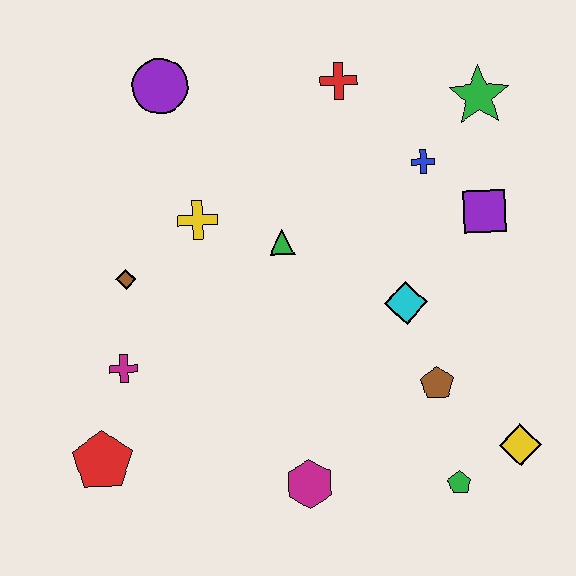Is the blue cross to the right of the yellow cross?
Yes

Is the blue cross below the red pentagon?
No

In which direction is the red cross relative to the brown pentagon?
The red cross is above the brown pentagon.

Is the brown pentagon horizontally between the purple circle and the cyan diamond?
No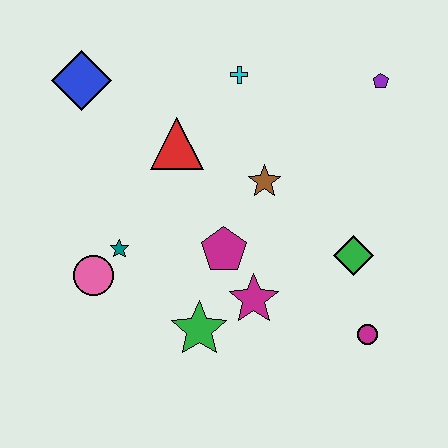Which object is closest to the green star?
The magenta star is closest to the green star.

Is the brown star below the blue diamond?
Yes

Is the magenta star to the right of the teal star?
Yes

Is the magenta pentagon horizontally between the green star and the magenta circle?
Yes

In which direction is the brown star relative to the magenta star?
The brown star is above the magenta star.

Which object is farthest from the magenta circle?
The blue diamond is farthest from the magenta circle.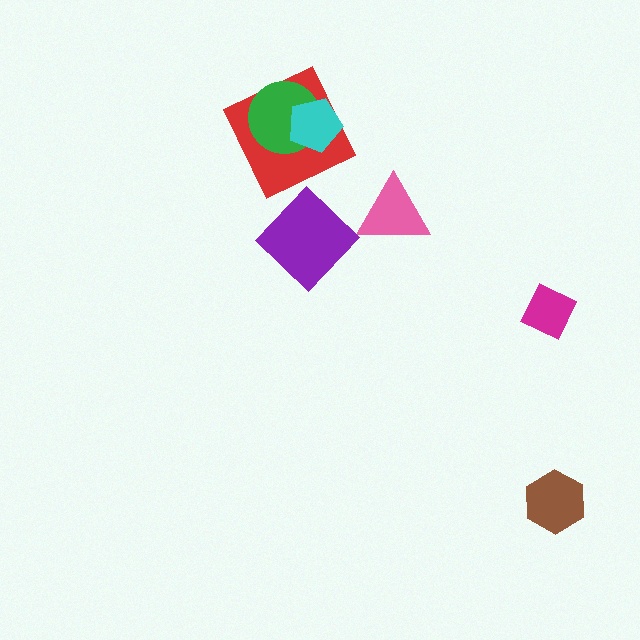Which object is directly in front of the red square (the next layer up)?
The green circle is directly in front of the red square.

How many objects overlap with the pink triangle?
0 objects overlap with the pink triangle.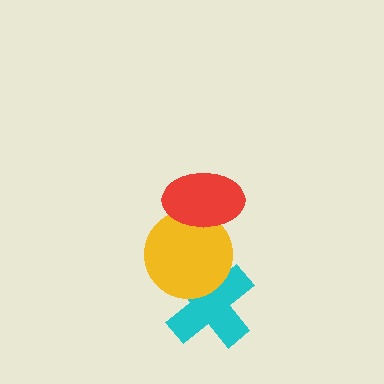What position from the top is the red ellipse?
The red ellipse is 1st from the top.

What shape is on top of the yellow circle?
The red ellipse is on top of the yellow circle.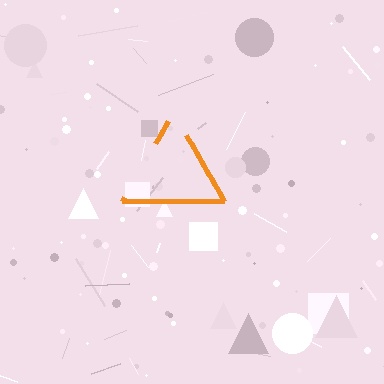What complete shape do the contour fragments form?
The contour fragments form a triangle.